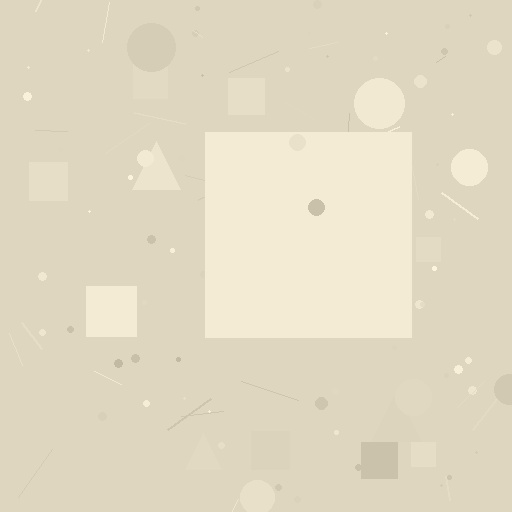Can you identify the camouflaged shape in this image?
The camouflaged shape is a square.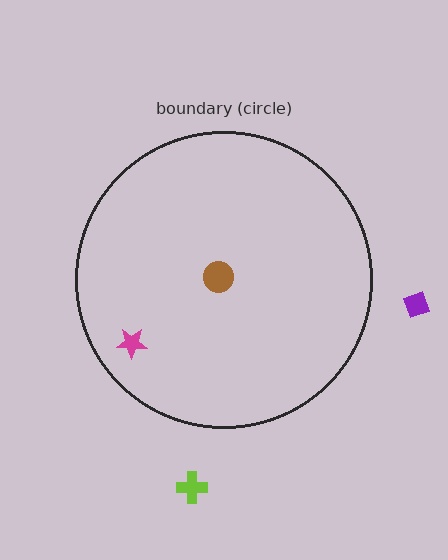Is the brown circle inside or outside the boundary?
Inside.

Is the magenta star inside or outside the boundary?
Inside.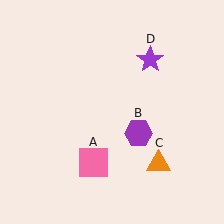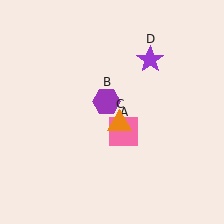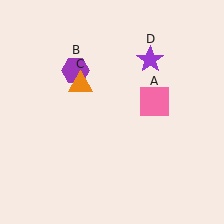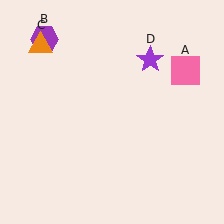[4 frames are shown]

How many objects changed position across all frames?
3 objects changed position: pink square (object A), purple hexagon (object B), orange triangle (object C).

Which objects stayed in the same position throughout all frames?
Purple star (object D) remained stationary.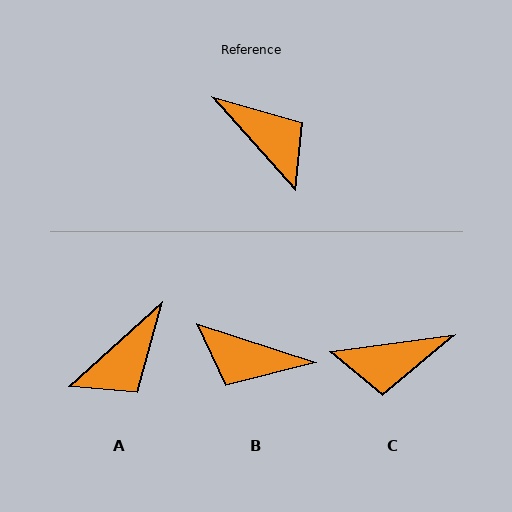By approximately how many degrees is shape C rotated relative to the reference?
Approximately 124 degrees clockwise.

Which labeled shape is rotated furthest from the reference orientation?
B, about 150 degrees away.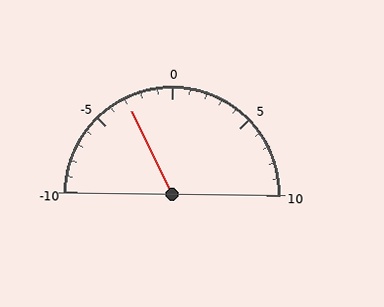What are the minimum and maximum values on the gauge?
The gauge ranges from -10 to 10.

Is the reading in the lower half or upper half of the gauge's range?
The reading is in the lower half of the range (-10 to 10).